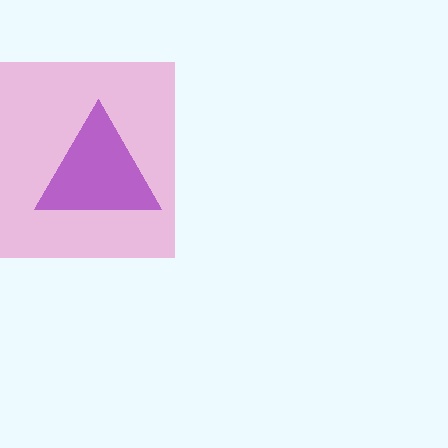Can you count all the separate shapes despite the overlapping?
Yes, there are 2 separate shapes.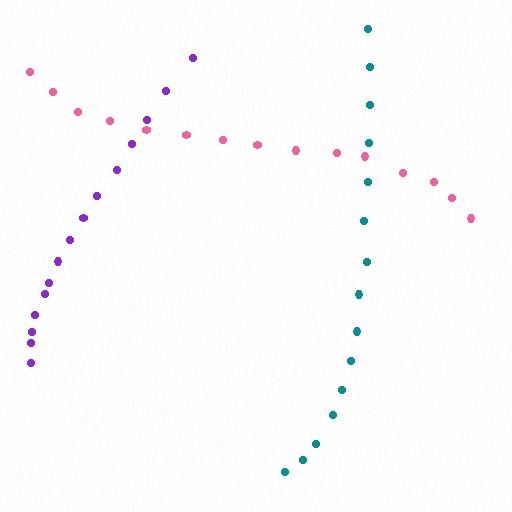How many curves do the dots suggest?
There are 3 distinct paths.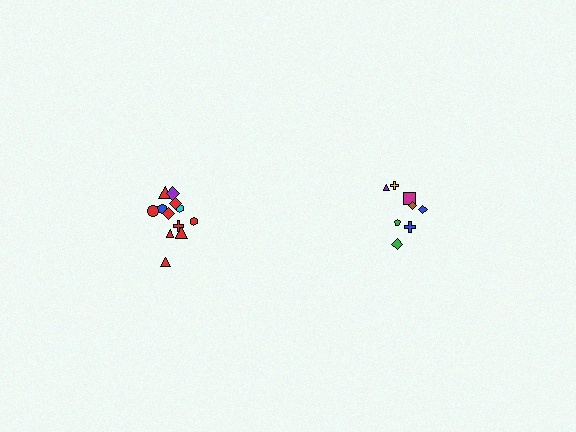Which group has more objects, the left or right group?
The left group.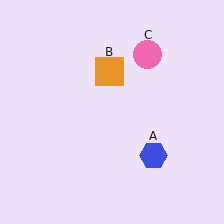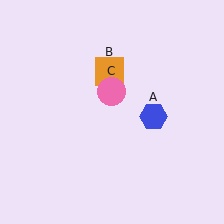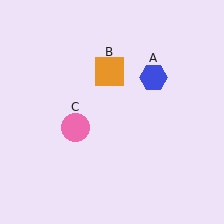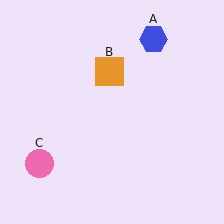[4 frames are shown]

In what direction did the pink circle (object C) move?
The pink circle (object C) moved down and to the left.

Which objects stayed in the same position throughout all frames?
Orange square (object B) remained stationary.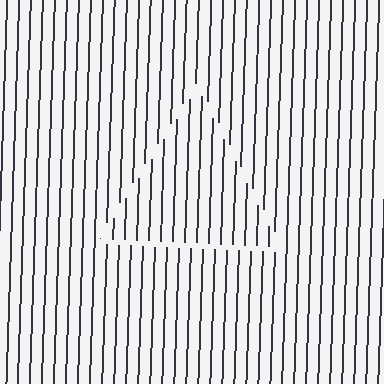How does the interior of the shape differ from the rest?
The interior of the shape contains the same grating, shifted by half a period — the contour is defined by the phase discontinuity where line-ends from the inner and outer gratings abut.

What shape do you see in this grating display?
An illusory triangle. The interior of the shape contains the same grating, shifted by half a period — the contour is defined by the phase discontinuity where line-ends from the inner and outer gratings abut.